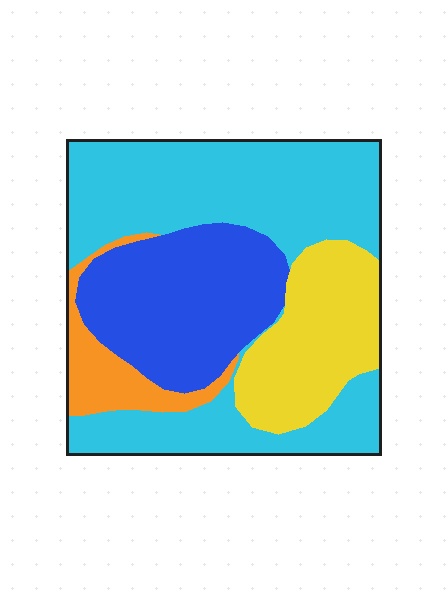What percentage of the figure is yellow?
Yellow covers about 20% of the figure.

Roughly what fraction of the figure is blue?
Blue takes up about one quarter (1/4) of the figure.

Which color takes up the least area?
Orange, at roughly 10%.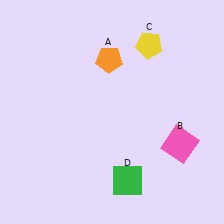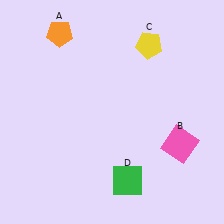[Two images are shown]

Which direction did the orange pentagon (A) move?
The orange pentagon (A) moved left.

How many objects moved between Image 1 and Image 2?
1 object moved between the two images.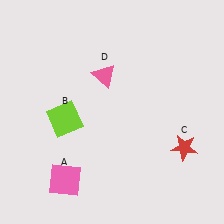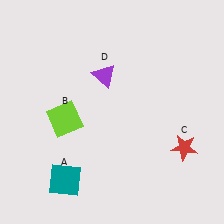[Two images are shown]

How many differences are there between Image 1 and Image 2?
There are 2 differences between the two images.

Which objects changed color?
A changed from pink to teal. D changed from pink to purple.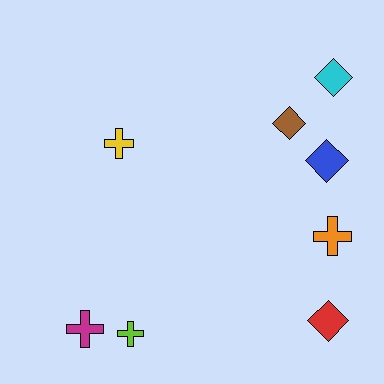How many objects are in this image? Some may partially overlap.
There are 8 objects.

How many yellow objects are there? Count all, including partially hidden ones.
There is 1 yellow object.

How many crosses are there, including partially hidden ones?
There are 4 crosses.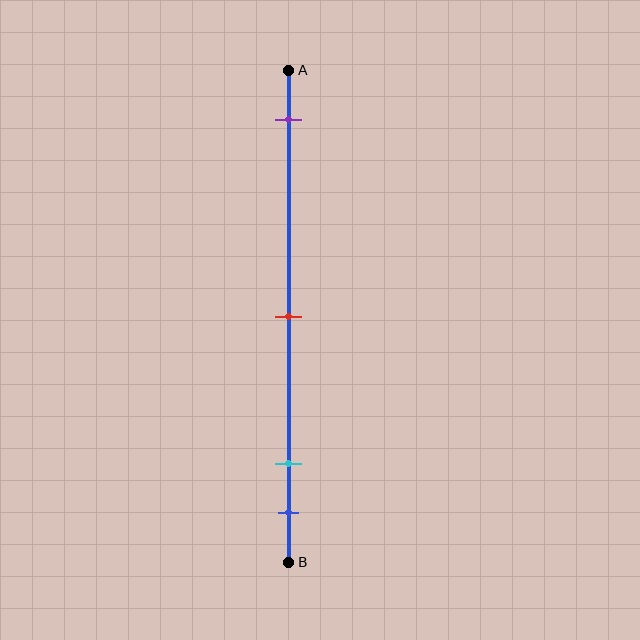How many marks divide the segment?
There are 4 marks dividing the segment.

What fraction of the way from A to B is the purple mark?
The purple mark is approximately 10% (0.1) of the way from A to B.